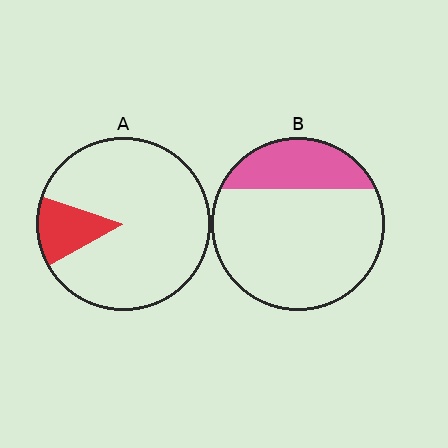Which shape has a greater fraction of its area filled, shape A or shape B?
Shape B.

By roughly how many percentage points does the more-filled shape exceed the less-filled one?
By roughly 10 percentage points (B over A).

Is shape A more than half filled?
No.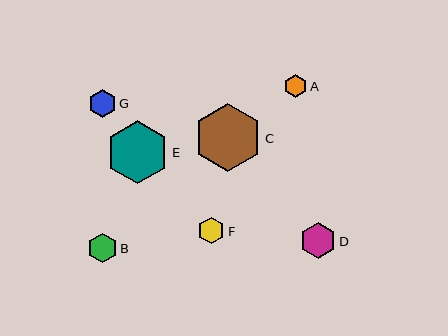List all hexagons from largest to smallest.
From largest to smallest: C, E, D, B, G, F, A.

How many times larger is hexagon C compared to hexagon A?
Hexagon C is approximately 3.0 times the size of hexagon A.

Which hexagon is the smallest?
Hexagon A is the smallest with a size of approximately 23 pixels.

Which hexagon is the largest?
Hexagon C is the largest with a size of approximately 68 pixels.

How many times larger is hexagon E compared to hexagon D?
Hexagon E is approximately 1.8 times the size of hexagon D.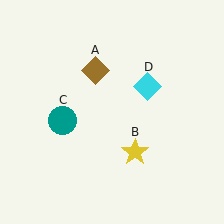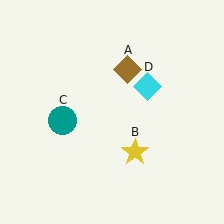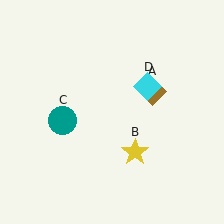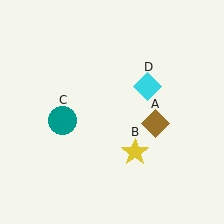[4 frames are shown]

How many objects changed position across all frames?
1 object changed position: brown diamond (object A).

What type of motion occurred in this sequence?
The brown diamond (object A) rotated clockwise around the center of the scene.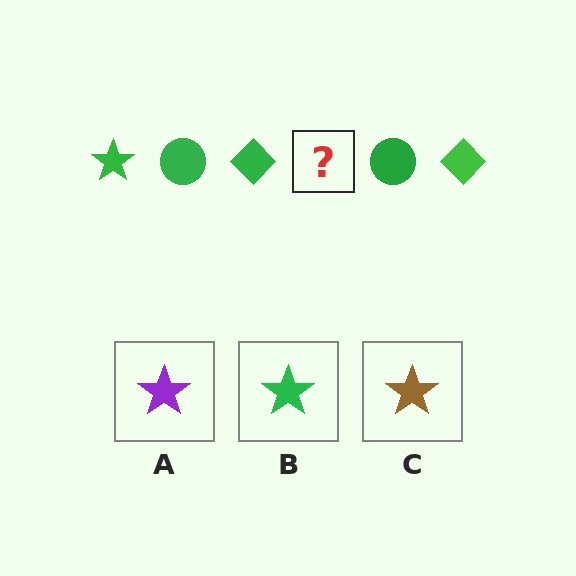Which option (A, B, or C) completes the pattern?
B.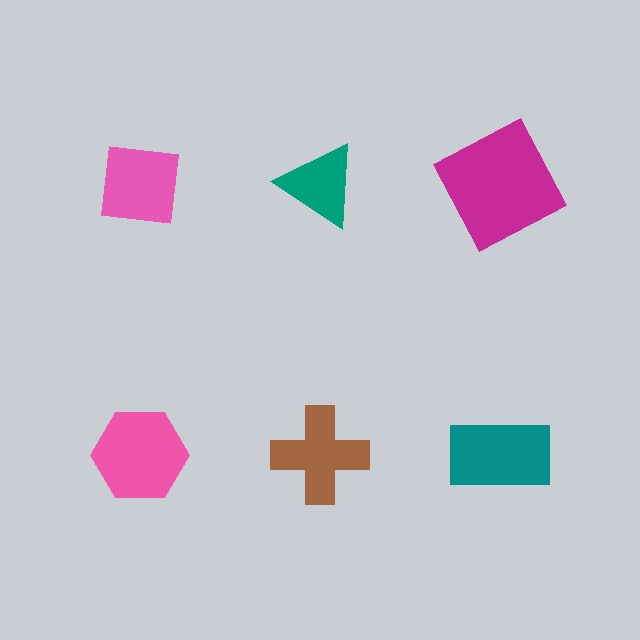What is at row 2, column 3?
A teal rectangle.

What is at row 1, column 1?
A pink square.